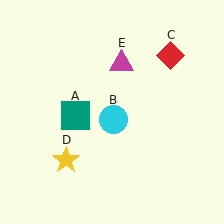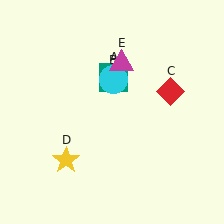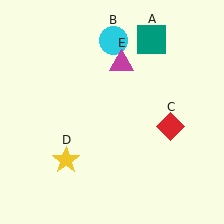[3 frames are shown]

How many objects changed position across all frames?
3 objects changed position: teal square (object A), cyan circle (object B), red diamond (object C).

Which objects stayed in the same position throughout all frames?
Yellow star (object D) and magenta triangle (object E) remained stationary.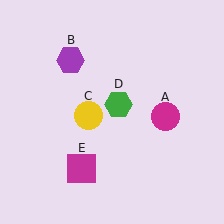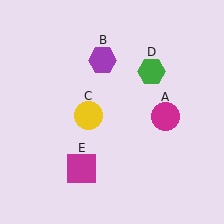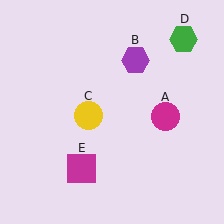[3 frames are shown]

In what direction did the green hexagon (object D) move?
The green hexagon (object D) moved up and to the right.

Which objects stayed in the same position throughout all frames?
Magenta circle (object A) and yellow circle (object C) and magenta square (object E) remained stationary.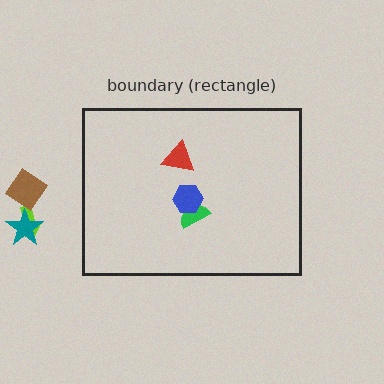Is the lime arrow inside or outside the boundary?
Outside.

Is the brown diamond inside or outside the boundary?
Outside.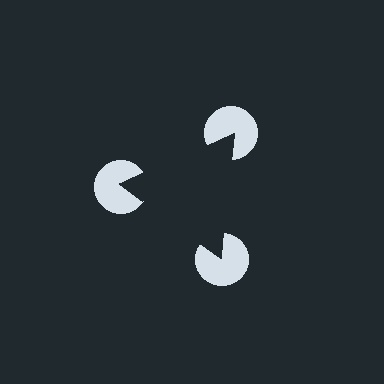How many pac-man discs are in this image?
There are 3 — one at each vertex of the illusory triangle.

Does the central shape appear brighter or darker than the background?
It typically appears slightly darker than the background, even though no actual brightness change is drawn.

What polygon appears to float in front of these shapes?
An illusory triangle — its edges are inferred from the aligned wedge cuts in the pac-man discs, not physically drawn.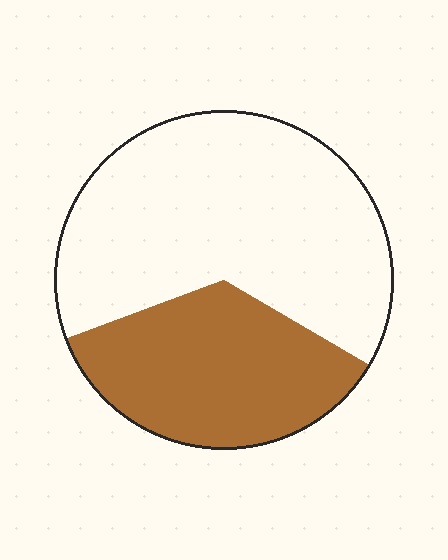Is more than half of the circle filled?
No.